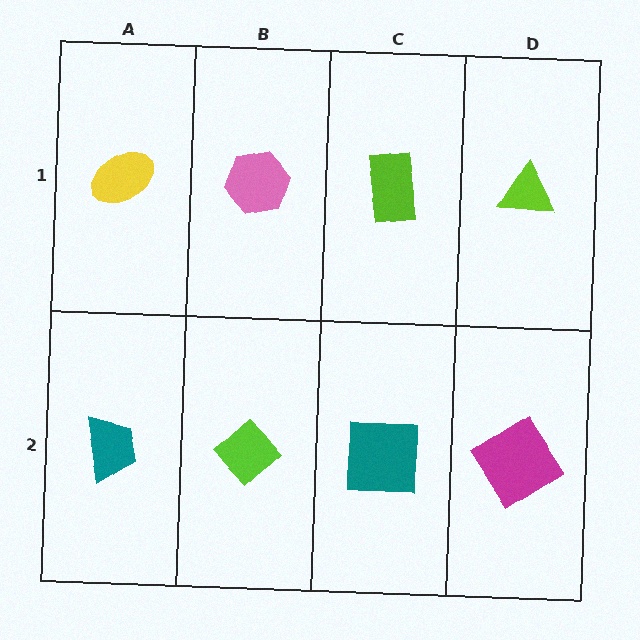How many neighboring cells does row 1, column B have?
3.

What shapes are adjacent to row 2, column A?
A yellow ellipse (row 1, column A), a lime diamond (row 2, column B).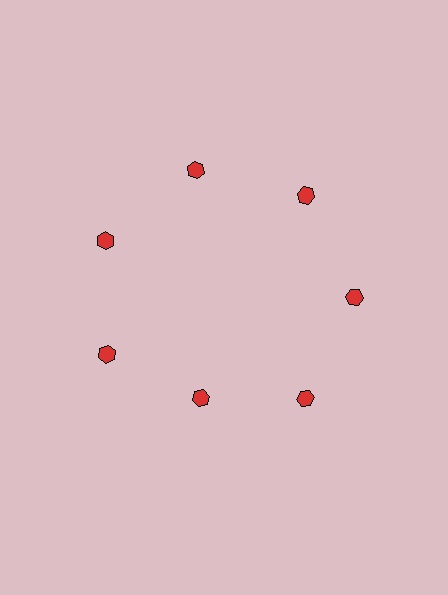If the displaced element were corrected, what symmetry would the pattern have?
It would have 7-fold rotational symmetry — the pattern would map onto itself every 51 degrees.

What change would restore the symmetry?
The symmetry would be restored by moving it outward, back onto the ring so that all 7 hexagons sit at equal angles and equal distance from the center.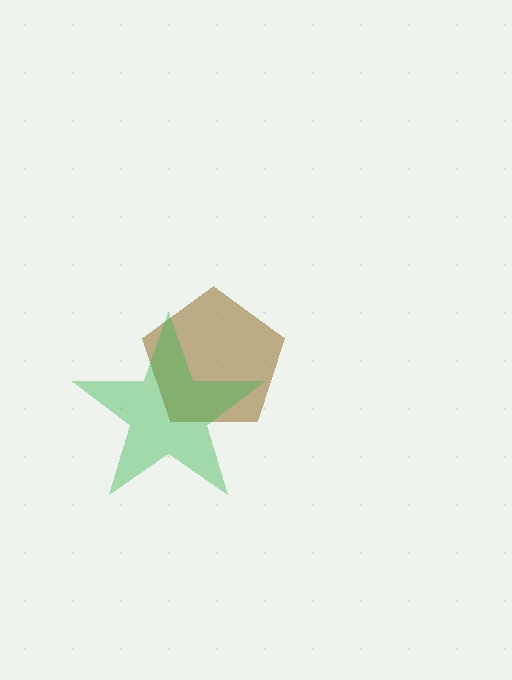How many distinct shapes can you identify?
There are 2 distinct shapes: a brown pentagon, a green star.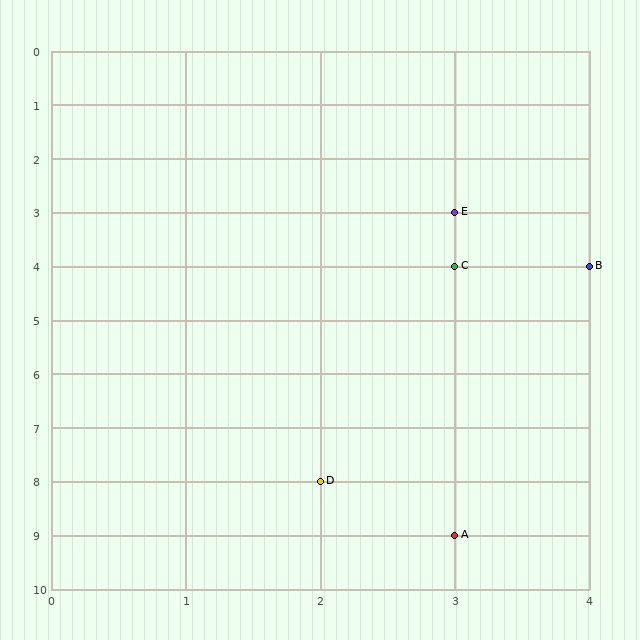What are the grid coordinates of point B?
Point B is at grid coordinates (4, 4).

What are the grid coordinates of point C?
Point C is at grid coordinates (3, 4).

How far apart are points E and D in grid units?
Points E and D are 1 column and 5 rows apart (about 5.1 grid units diagonally).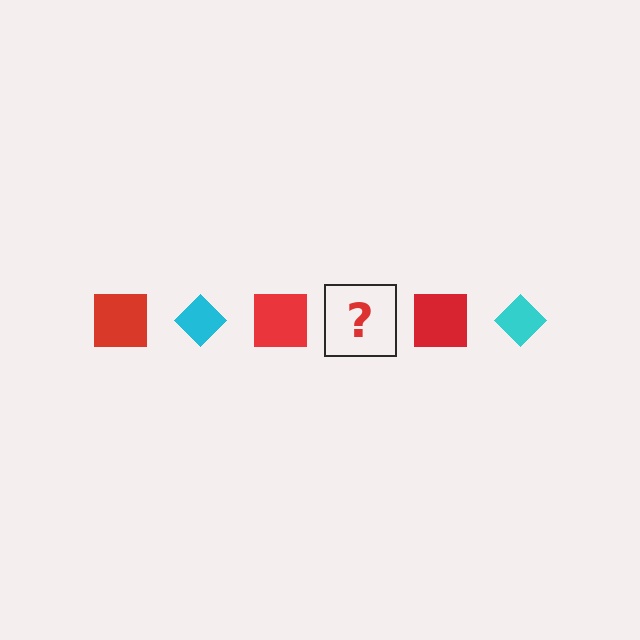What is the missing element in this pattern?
The missing element is a cyan diamond.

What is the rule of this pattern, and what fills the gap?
The rule is that the pattern alternates between red square and cyan diamond. The gap should be filled with a cyan diamond.